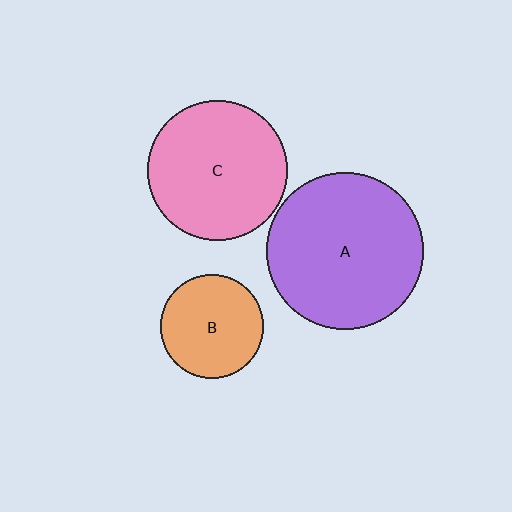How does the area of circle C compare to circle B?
Approximately 1.8 times.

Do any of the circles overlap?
No, none of the circles overlap.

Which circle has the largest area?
Circle A (purple).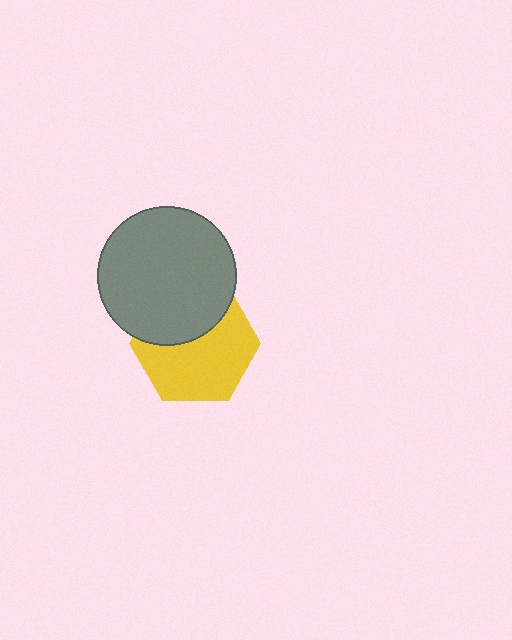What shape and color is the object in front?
The object in front is a gray circle.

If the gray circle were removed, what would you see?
You would see the complete yellow hexagon.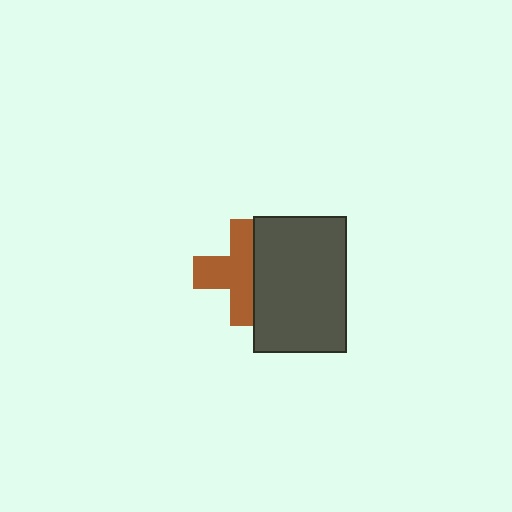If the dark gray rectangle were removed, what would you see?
You would see the complete brown cross.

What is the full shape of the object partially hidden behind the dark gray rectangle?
The partially hidden object is a brown cross.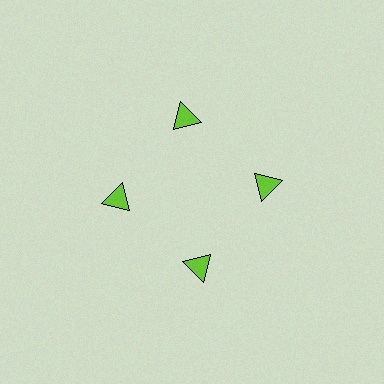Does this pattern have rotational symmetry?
Yes, this pattern has 4-fold rotational symmetry. It looks the same after rotating 90 degrees around the center.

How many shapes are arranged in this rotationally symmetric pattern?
There are 4 shapes, arranged in 4 groups of 1.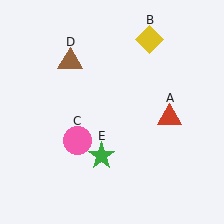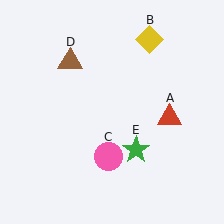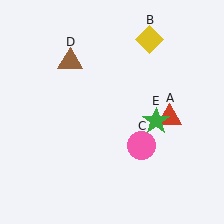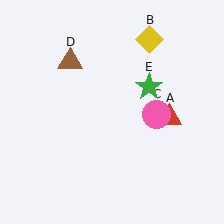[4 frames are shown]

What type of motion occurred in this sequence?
The pink circle (object C), green star (object E) rotated counterclockwise around the center of the scene.